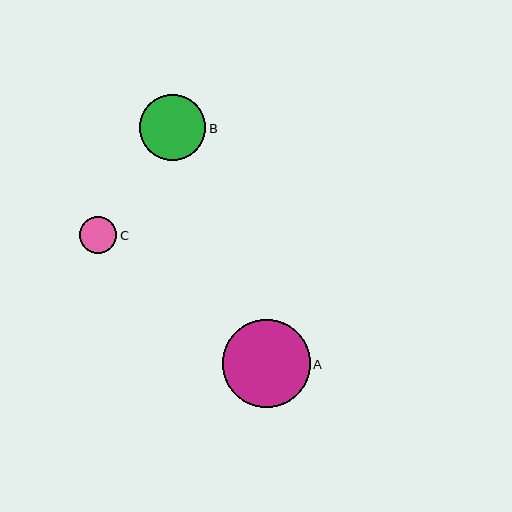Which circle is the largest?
Circle A is the largest with a size of approximately 88 pixels.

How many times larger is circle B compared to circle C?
Circle B is approximately 1.8 times the size of circle C.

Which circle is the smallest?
Circle C is the smallest with a size of approximately 37 pixels.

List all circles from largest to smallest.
From largest to smallest: A, B, C.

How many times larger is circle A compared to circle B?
Circle A is approximately 1.3 times the size of circle B.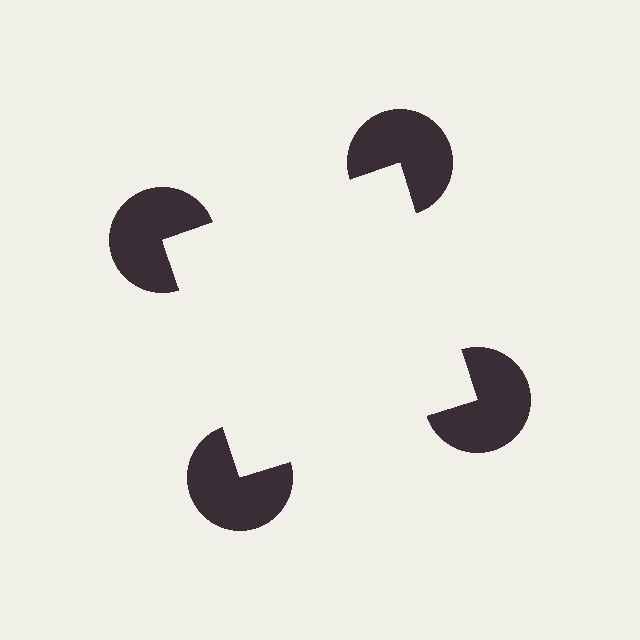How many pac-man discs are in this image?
There are 4 — one at each vertex of the illusory square.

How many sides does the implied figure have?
4 sides.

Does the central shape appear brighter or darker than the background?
It typically appears slightly brighter than the background, even though no actual brightness change is drawn.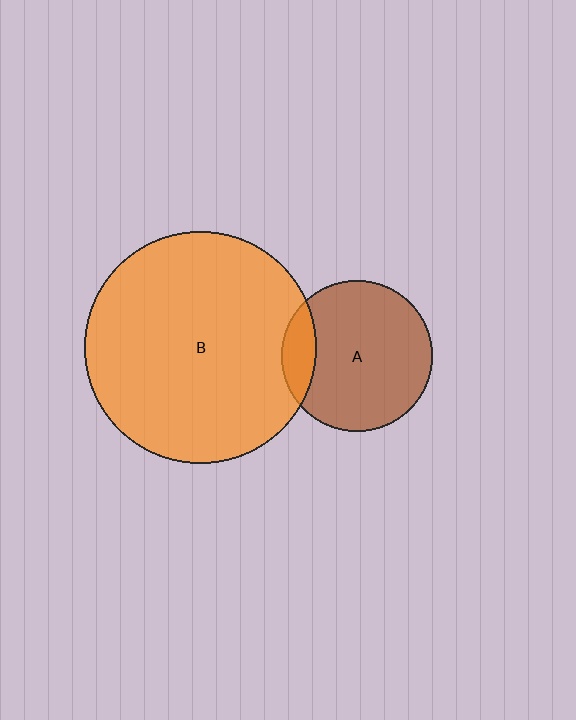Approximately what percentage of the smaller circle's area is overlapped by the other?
Approximately 15%.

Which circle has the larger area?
Circle B (orange).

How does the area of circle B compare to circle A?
Approximately 2.4 times.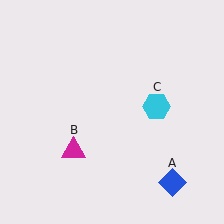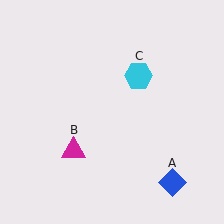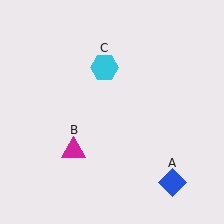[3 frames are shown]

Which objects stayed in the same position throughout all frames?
Blue diamond (object A) and magenta triangle (object B) remained stationary.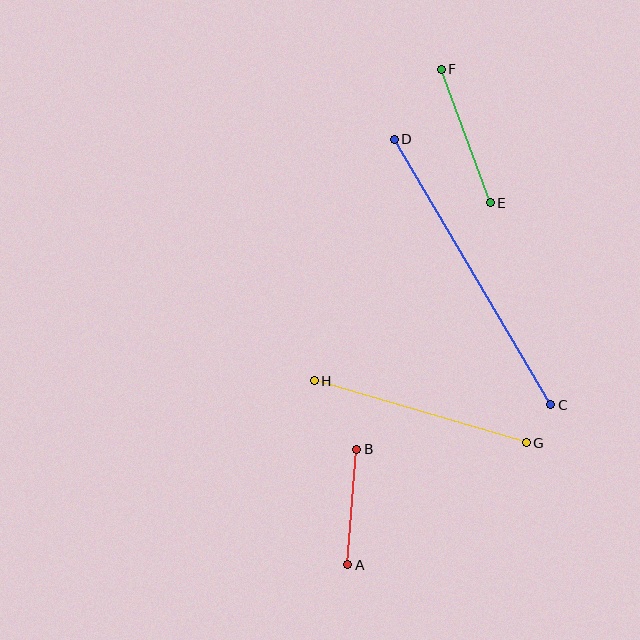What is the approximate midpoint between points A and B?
The midpoint is at approximately (352, 507) pixels.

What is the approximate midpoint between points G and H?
The midpoint is at approximately (420, 412) pixels.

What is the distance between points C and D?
The distance is approximately 308 pixels.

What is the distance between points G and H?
The distance is approximately 221 pixels.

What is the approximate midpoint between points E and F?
The midpoint is at approximately (466, 136) pixels.